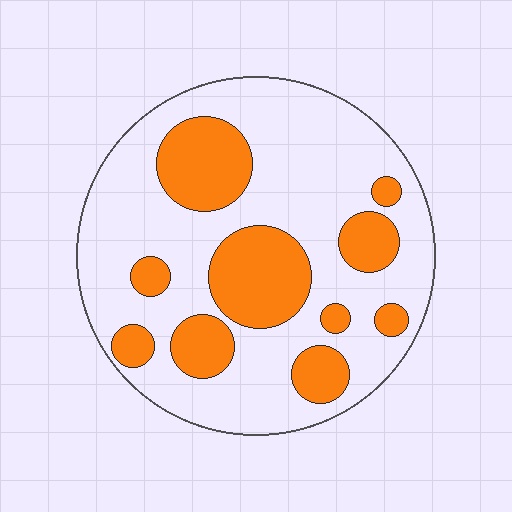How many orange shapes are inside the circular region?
10.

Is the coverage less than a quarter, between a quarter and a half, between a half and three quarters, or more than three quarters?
Between a quarter and a half.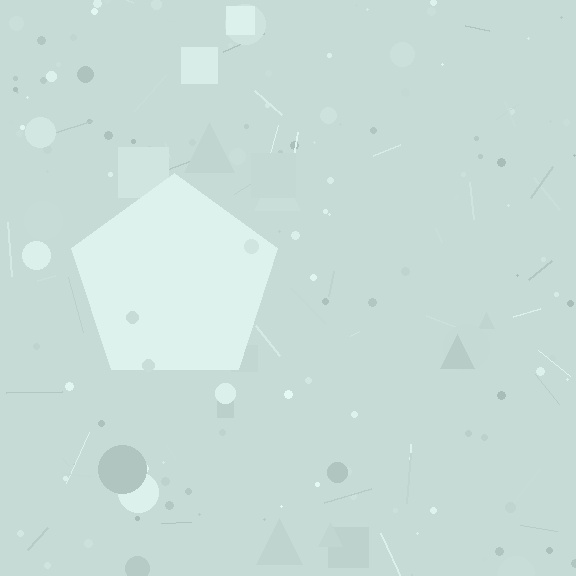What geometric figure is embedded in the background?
A pentagon is embedded in the background.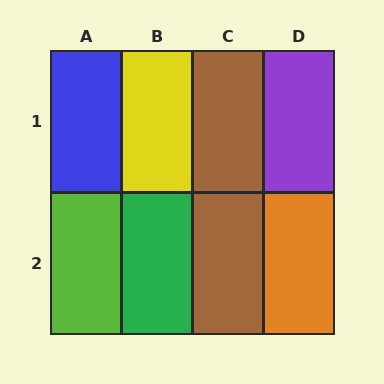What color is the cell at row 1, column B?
Yellow.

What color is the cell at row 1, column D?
Purple.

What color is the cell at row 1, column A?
Blue.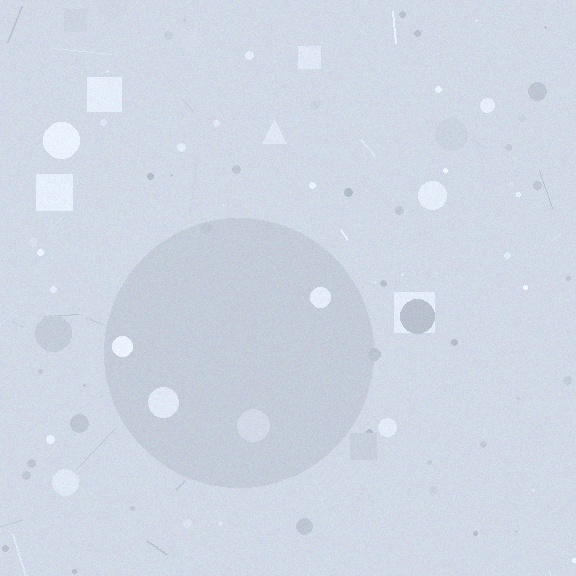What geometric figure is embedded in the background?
A circle is embedded in the background.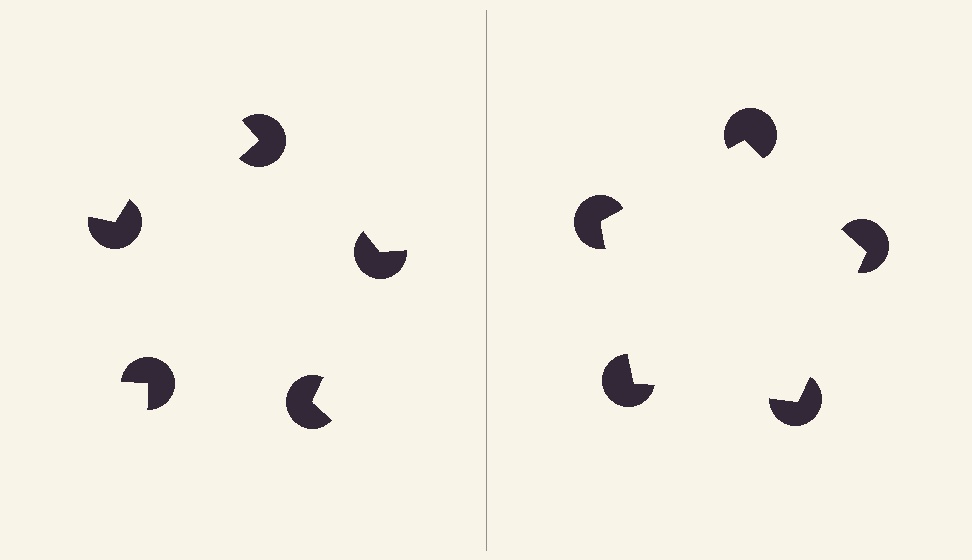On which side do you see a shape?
An illusory pentagon appears on the right side. On the left side the wedge cuts are rotated, so no coherent shape forms.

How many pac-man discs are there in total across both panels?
10 — 5 on each side.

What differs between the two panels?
The pac-man discs are positioned identically on both sides; only the wedge orientations differ. On the right they align to a pentagon; on the left they are misaligned.